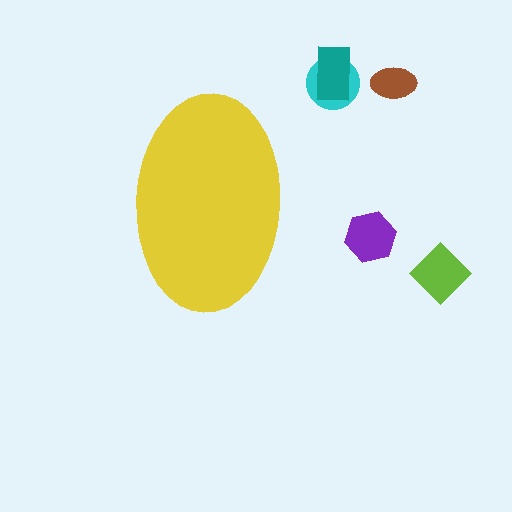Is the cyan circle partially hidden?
No, the cyan circle is fully visible.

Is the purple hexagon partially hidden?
No, the purple hexagon is fully visible.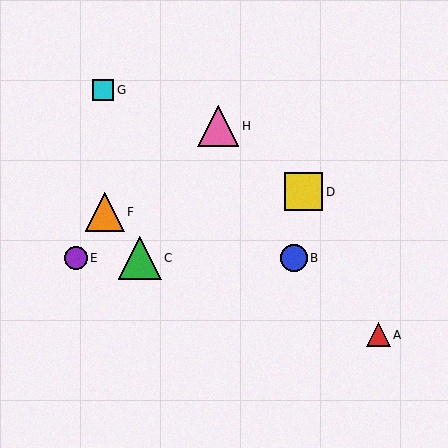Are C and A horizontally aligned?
No, C is at y≈258 and A is at y≈335.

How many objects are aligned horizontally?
3 objects (B, C, E) are aligned horizontally.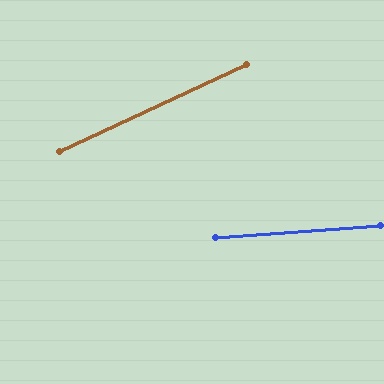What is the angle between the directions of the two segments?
Approximately 21 degrees.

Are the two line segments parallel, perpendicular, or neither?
Neither parallel nor perpendicular — they differ by about 21°.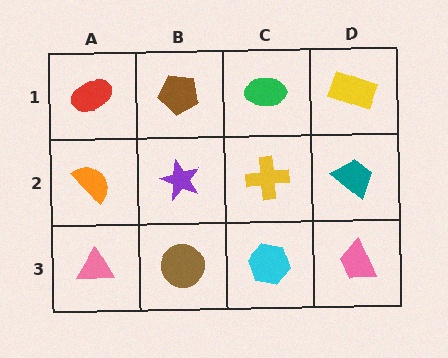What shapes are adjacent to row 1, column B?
A purple star (row 2, column B), a red ellipse (row 1, column A), a green ellipse (row 1, column C).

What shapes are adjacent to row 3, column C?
A yellow cross (row 2, column C), a brown circle (row 3, column B), a pink trapezoid (row 3, column D).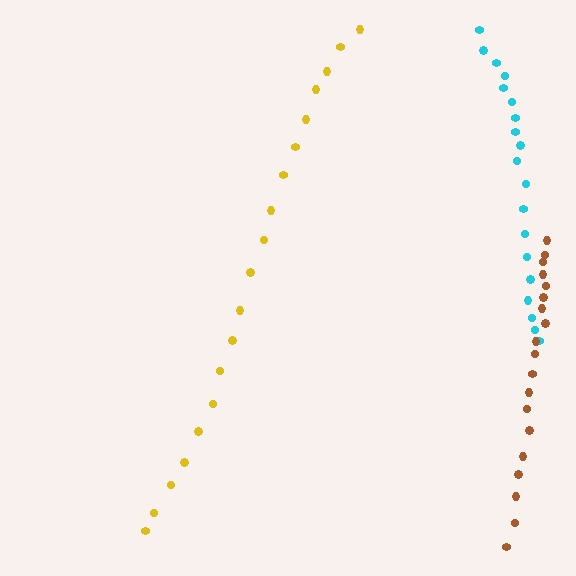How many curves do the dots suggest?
There are 3 distinct paths.